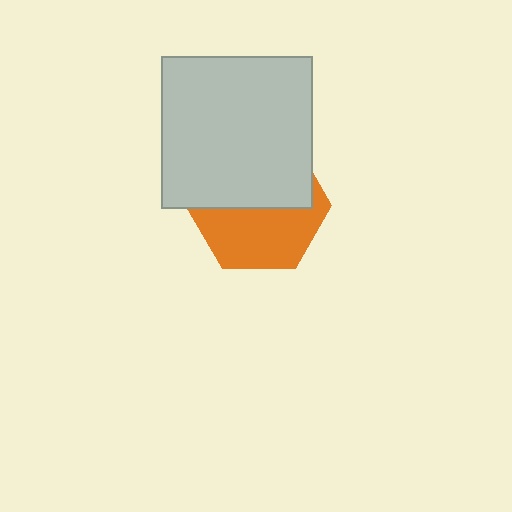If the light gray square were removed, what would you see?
You would see the complete orange hexagon.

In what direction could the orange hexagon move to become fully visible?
The orange hexagon could move down. That would shift it out from behind the light gray square entirely.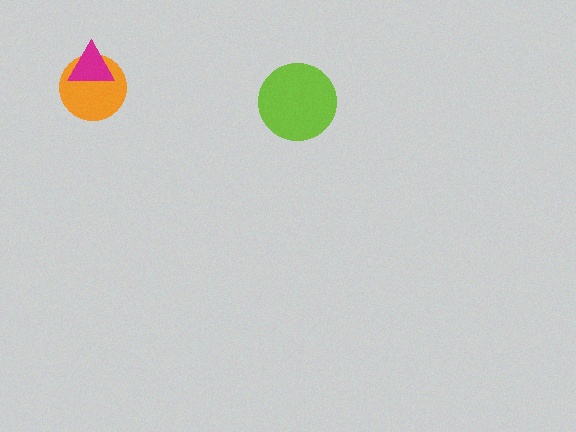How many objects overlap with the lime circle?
0 objects overlap with the lime circle.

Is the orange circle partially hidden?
Yes, it is partially covered by another shape.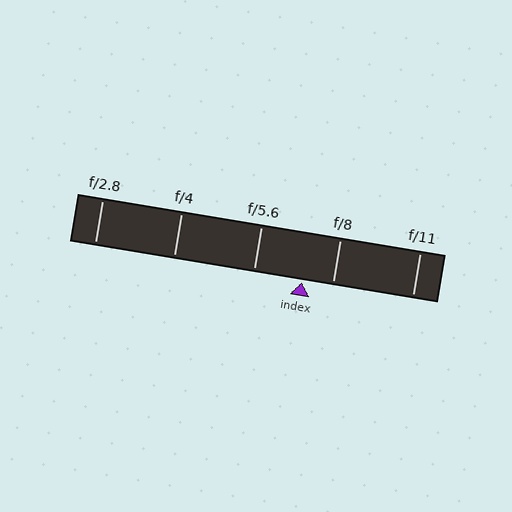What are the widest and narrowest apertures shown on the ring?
The widest aperture shown is f/2.8 and the narrowest is f/11.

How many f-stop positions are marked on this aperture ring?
There are 5 f-stop positions marked.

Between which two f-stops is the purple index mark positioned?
The index mark is between f/5.6 and f/8.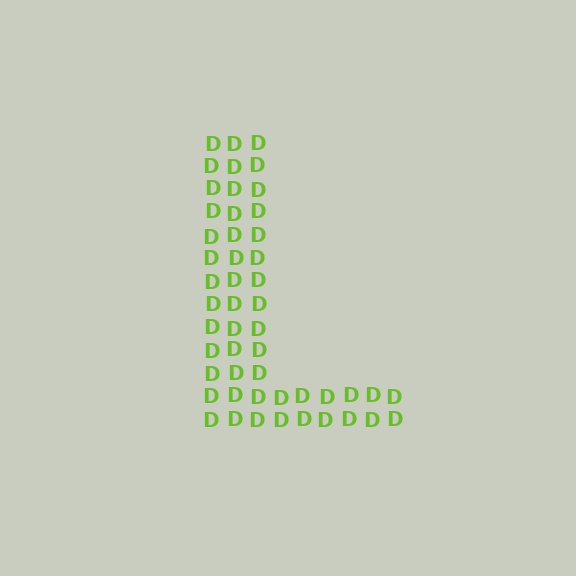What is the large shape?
The large shape is the letter L.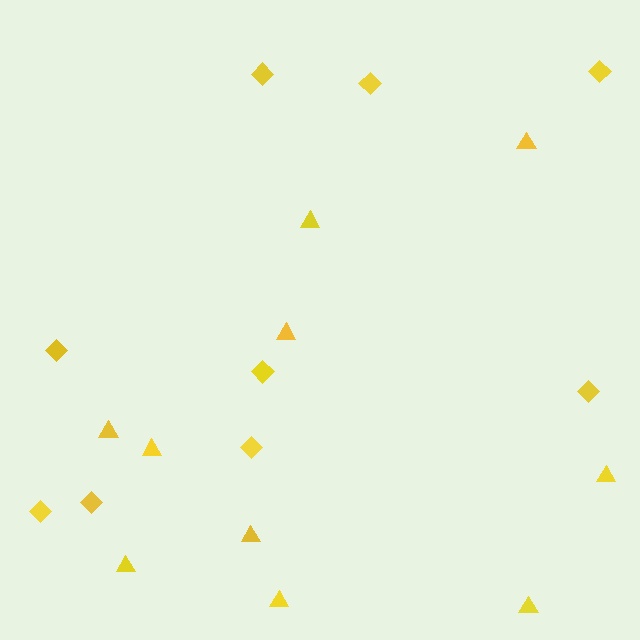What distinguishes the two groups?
There are 2 groups: one group of diamonds (9) and one group of triangles (10).